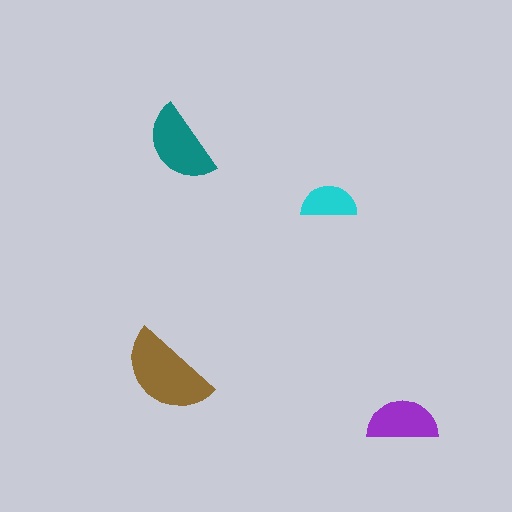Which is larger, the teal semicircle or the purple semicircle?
The teal one.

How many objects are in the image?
There are 4 objects in the image.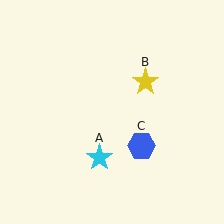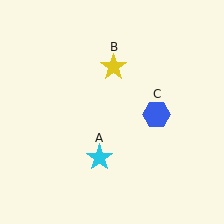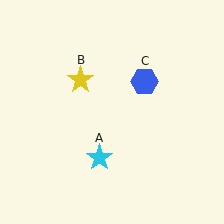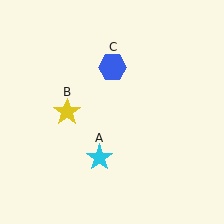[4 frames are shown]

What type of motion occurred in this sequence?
The yellow star (object B), blue hexagon (object C) rotated counterclockwise around the center of the scene.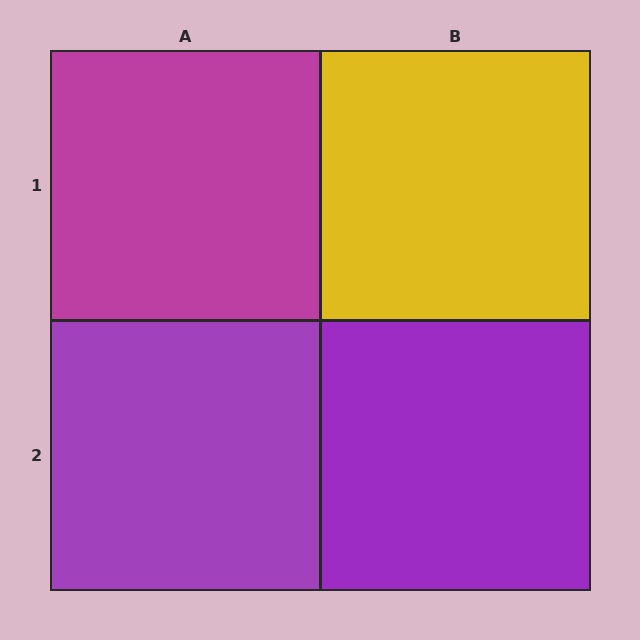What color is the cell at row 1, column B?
Yellow.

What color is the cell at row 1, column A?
Magenta.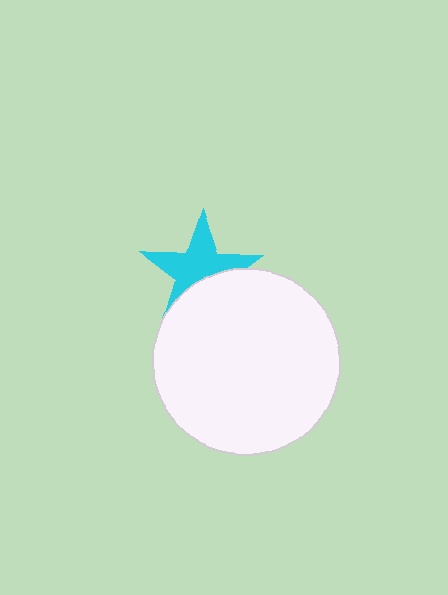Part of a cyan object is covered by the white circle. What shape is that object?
It is a star.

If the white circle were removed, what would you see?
You would see the complete cyan star.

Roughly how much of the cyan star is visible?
About half of it is visible (roughly 62%).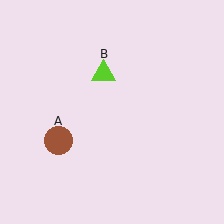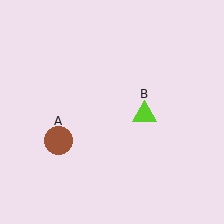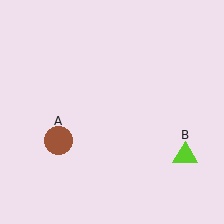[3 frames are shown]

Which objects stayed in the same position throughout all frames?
Brown circle (object A) remained stationary.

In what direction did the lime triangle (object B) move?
The lime triangle (object B) moved down and to the right.